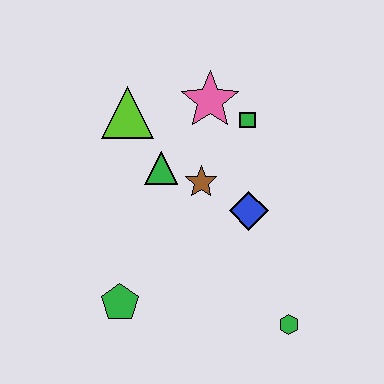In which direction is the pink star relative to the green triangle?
The pink star is above the green triangle.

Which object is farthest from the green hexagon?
The lime triangle is farthest from the green hexagon.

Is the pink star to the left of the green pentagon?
No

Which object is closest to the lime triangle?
The green triangle is closest to the lime triangle.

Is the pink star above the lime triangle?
Yes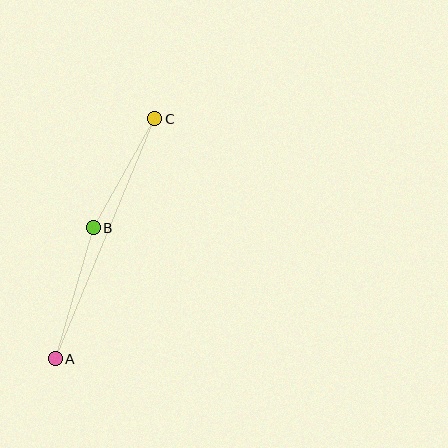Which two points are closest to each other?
Points B and C are closest to each other.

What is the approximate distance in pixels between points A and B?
The distance between A and B is approximately 136 pixels.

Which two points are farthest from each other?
Points A and C are farthest from each other.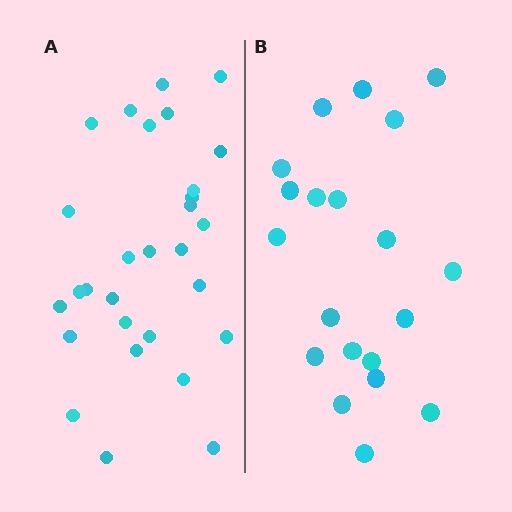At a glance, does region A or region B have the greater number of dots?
Region A (the left region) has more dots.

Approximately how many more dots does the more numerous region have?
Region A has roughly 8 or so more dots than region B.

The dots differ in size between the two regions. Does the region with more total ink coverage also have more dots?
No. Region B has more total ink coverage because its dots are larger, but region A actually contains more individual dots. Total area can be misleading — the number of items is what matters here.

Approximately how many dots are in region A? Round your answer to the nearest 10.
About 30 dots. (The exact count is 29, which rounds to 30.)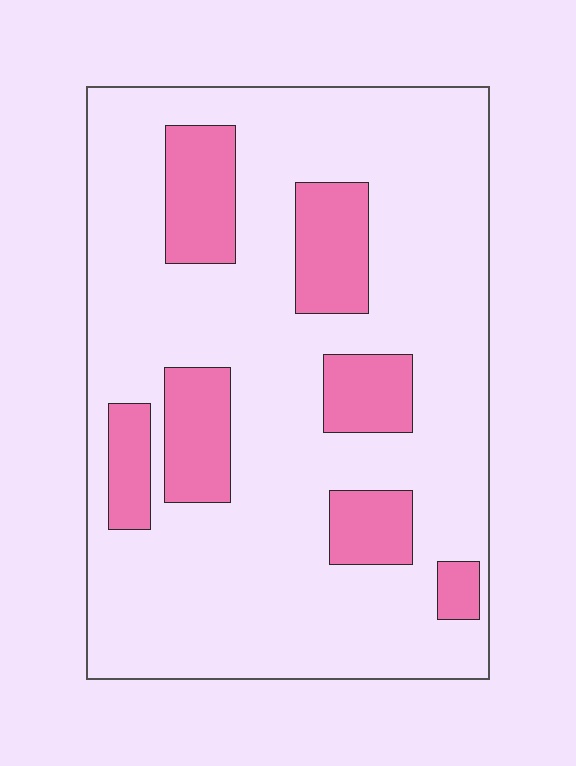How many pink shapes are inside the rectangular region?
7.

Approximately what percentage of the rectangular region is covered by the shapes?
Approximately 20%.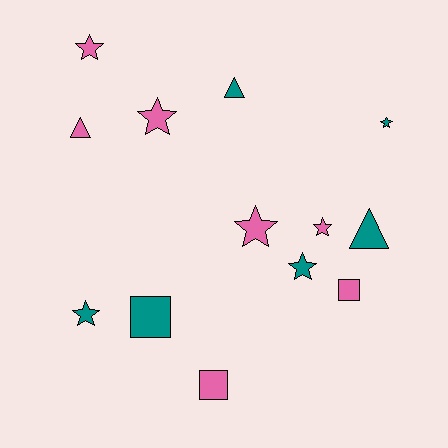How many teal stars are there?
There are 3 teal stars.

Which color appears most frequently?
Pink, with 7 objects.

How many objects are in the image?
There are 13 objects.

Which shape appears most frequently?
Star, with 7 objects.